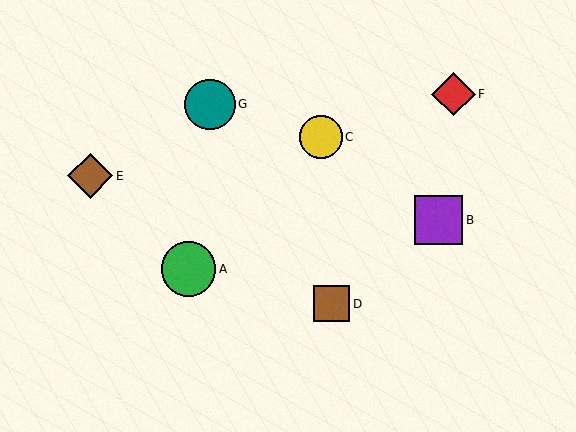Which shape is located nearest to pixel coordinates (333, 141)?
The yellow circle (labeled C) at (321, 137) is nearest to that location.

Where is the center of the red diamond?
The center of the red diamond is at (453, 94).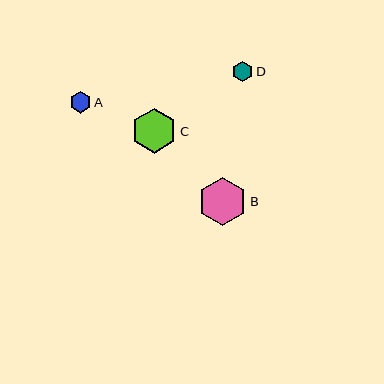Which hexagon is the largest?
Hexagon B is the largest with a size of approximately 48 pixels.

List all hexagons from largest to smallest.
From largest to smallest: B, C, A, D.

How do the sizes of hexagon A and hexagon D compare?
Hexagon A and hexagon D are approximately the same size.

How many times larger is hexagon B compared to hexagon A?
Hexagon B is approximately 2.2 times the size of hexagon A.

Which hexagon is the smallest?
Hexagon D is the smallest with a size of approximately 20 pixels.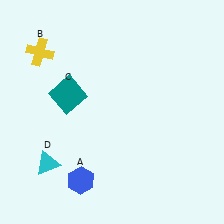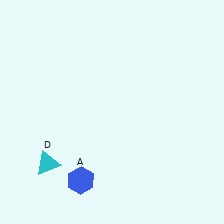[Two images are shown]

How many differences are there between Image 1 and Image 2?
There are 2 differences between the two images.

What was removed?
The yellow cross (B), the teal square (C) were removed in Image 2.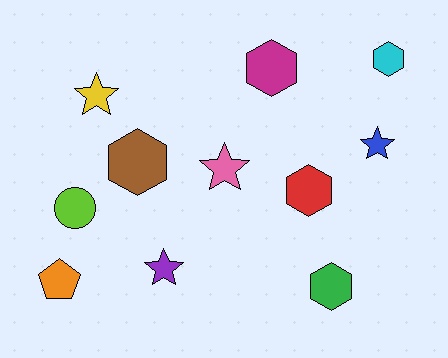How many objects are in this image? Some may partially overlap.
There are 11 objects.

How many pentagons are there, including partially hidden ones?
There is 1 pentagon.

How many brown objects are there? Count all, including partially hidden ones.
There is 1 brown object.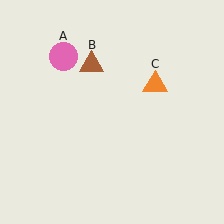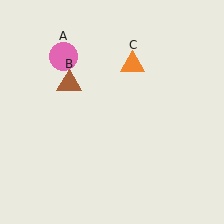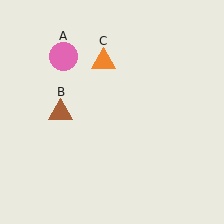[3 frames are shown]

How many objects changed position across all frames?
2 objects changed position: brown triangle (object B), orange triangle (object C).